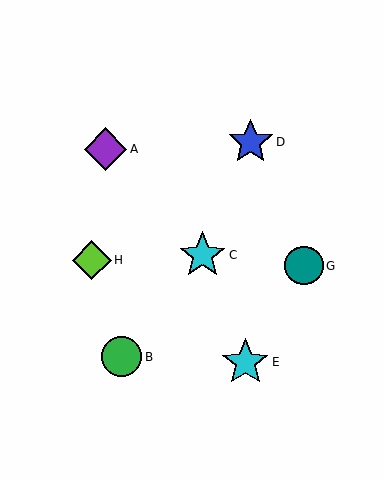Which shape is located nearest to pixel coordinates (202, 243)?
The cyan star (labeled C) at (202, 255) is nearest to that location.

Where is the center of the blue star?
The center of the blue star is at (251, 142).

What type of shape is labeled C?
Shape C is a cyan star.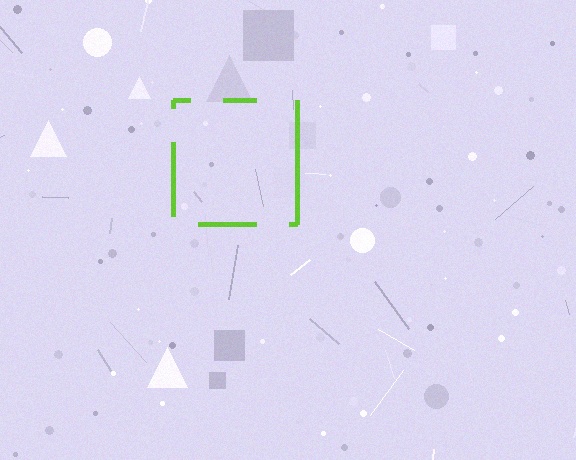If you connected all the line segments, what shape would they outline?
They would outline a square.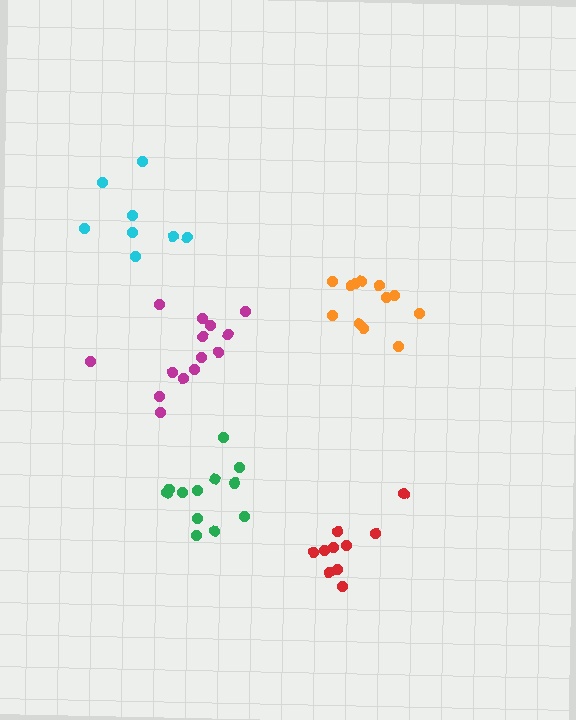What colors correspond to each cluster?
The clusters are colored: red, orange, magenta, green, cyan.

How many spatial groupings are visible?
There are 5 spatial groupings.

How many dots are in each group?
Group 1: 10 dots, Group 2: 12 dots, Group 3: 14 dots, Group 4: 12 dots, Group 5: 8 dots (56 total).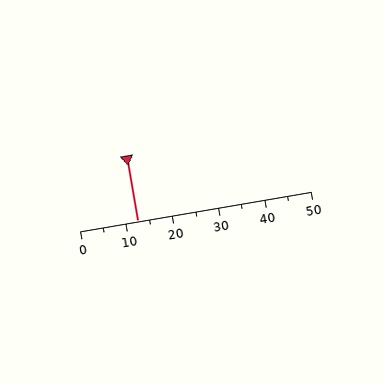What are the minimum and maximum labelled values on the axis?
The axis runs from 0 to 50.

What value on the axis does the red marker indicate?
The marker indicates approximately 12.5.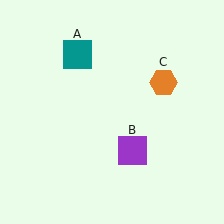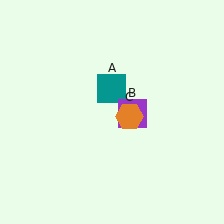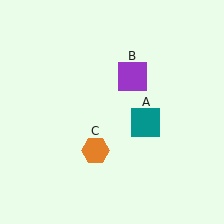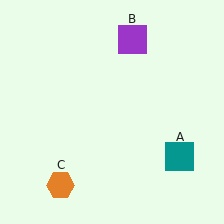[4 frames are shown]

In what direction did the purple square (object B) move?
The purple square (object B) moved up.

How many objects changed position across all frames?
3 objects changed position: teal square (object A), purple square (object B), orange hexagon (object C).